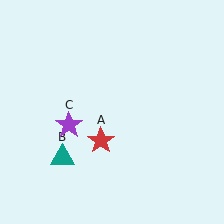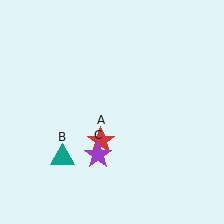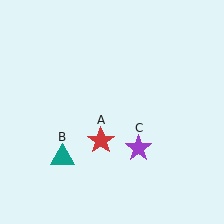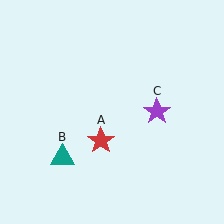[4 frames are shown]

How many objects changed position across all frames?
1 object changed position: purple star (object C).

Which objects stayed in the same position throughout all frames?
Red star (object A) and teal triangle (object B) remained stationary.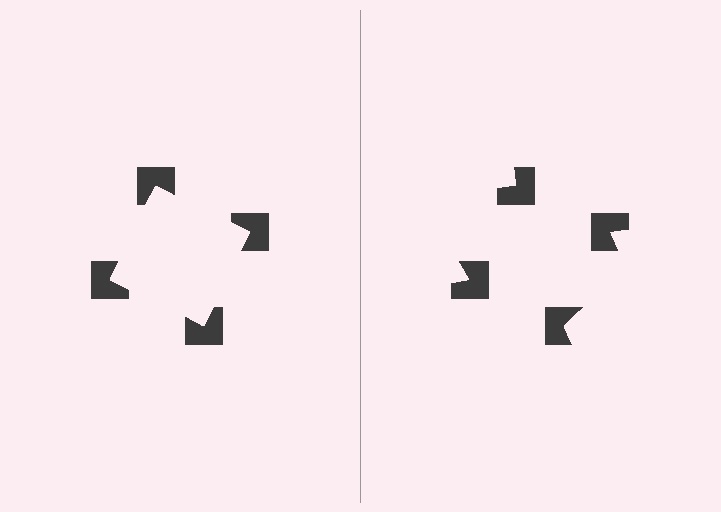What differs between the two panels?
The notched squares are positioned identically on both sides; only the wedge orientations differ. On the left they align to a square; on the right they are misaligned.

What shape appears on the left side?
An illusory square.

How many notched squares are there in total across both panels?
8 — 4 on each side.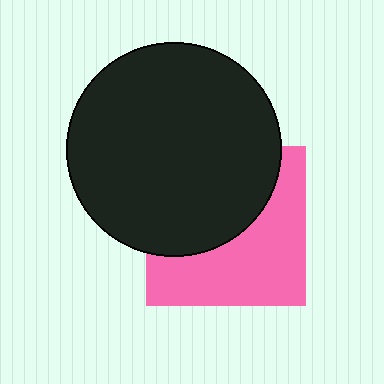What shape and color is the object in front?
The object in front is a black circle.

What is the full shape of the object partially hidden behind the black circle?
The partially hidden object is a pink square.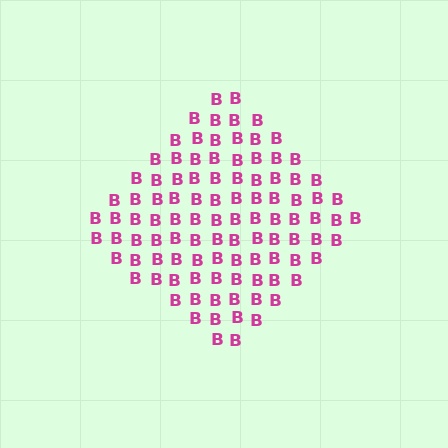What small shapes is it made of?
It is made of small letter B's.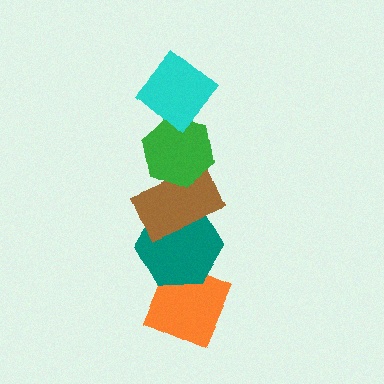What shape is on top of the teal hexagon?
The brown rectangle is on top of the teal hexagon.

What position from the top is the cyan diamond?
The cyan diamond is 1st from the top.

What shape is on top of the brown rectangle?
The green hexagon is on top of the brown rectangle.